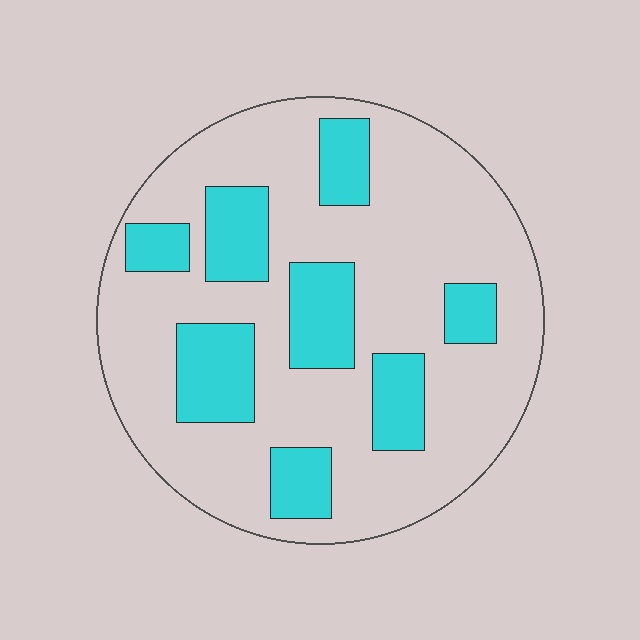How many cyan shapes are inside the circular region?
8.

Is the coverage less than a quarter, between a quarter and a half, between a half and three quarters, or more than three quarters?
Between a quarter and a half.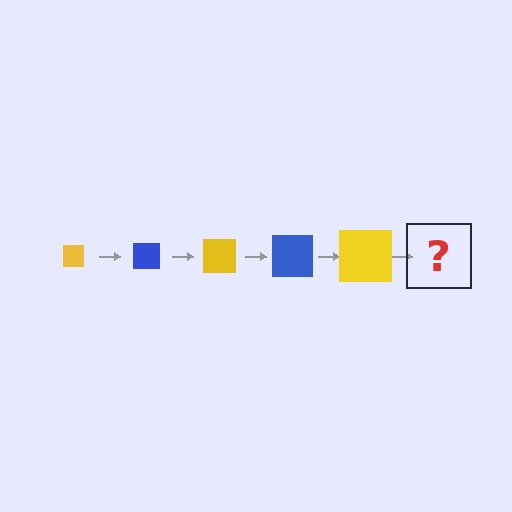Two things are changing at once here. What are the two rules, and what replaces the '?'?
The two rules are that the square grows larger each step and the color cycles through yellow and blue. The '?' should be a blue square, larger than the previous one.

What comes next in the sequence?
The next element should be a blue square, larger than the previous one.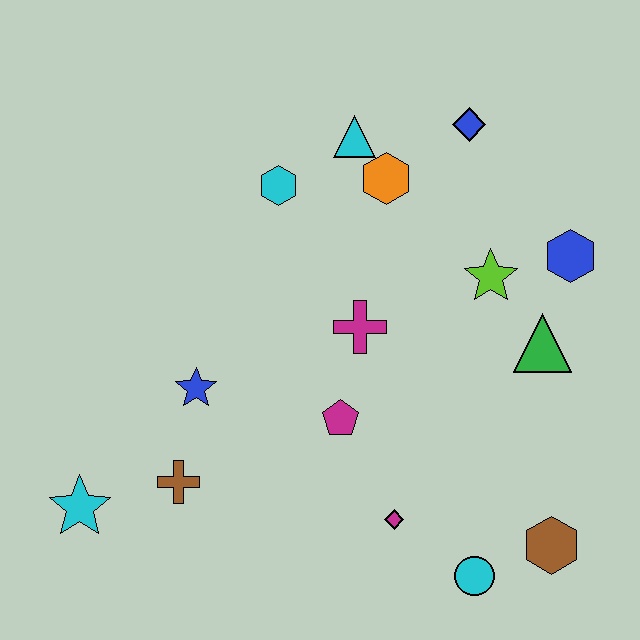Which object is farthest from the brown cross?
The blue diamond is farthest from the brown cross.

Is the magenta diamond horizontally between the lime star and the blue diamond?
No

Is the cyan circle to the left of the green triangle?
Yes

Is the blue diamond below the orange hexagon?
No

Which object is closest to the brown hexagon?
The cyan circle is closest to the brown hexagon.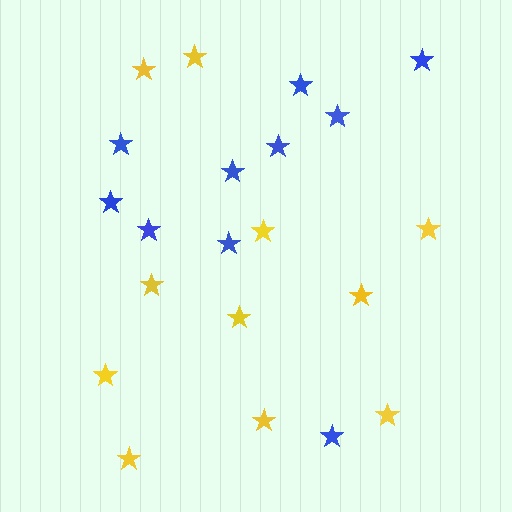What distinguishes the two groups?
There are 2 groups: one group of blue stars (10) and one group of yellow stars (11).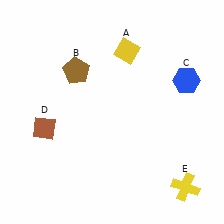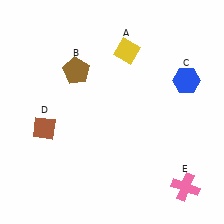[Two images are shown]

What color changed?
The cross (E) changed from yellow in Image 1 to pink in Image 2.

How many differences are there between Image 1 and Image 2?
There is 1 difference between the two images.